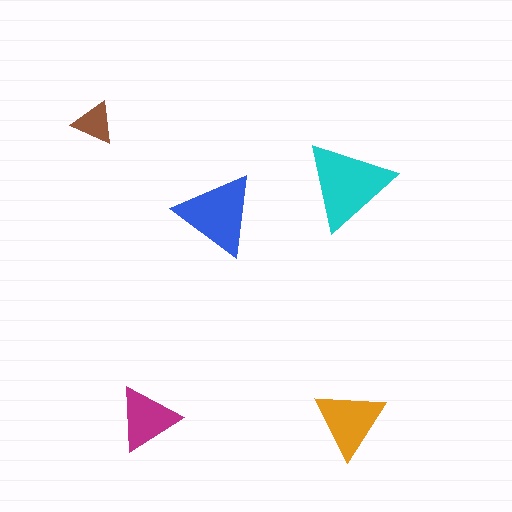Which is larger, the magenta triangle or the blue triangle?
The blue one.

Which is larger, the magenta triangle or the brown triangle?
The magenta one.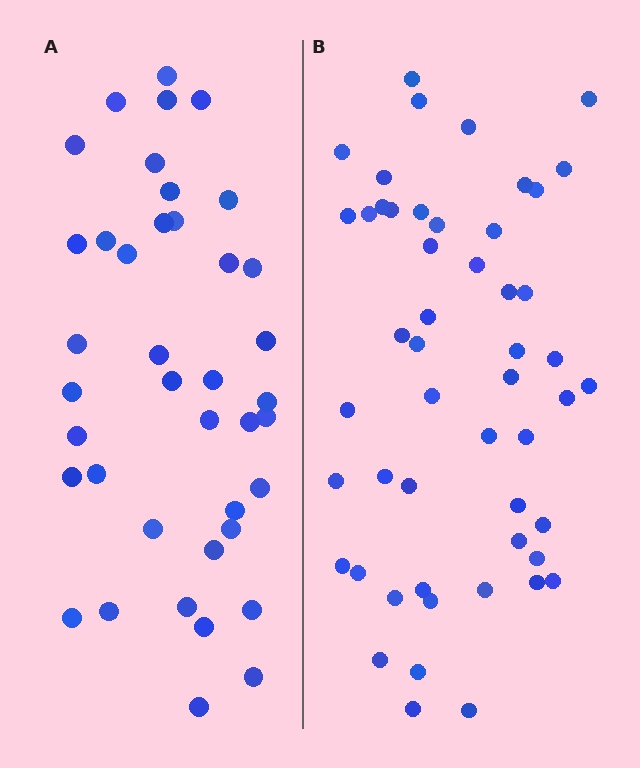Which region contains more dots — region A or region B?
Region B (the right region) has more dots.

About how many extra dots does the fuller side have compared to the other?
Region B has roughly 12 or so more dots than region A.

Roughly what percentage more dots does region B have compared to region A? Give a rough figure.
About 30% more.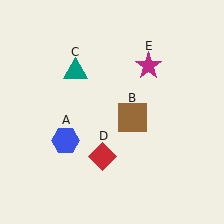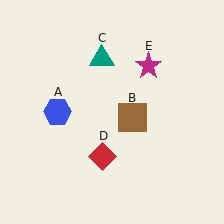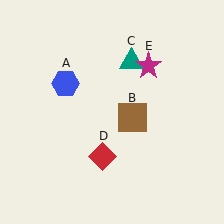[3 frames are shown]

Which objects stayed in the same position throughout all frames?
Brown square (object B) and red diamond (object D) and magenta star (object E) remained stationary.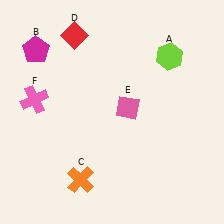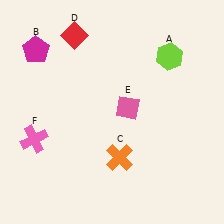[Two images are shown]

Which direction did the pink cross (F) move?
The pink cross (F) moved down.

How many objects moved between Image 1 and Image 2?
2 objects moved between the two images.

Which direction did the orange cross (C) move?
The orange cross (C) moved right.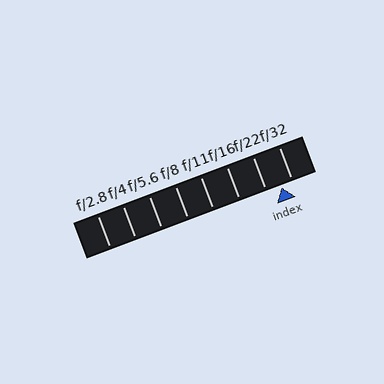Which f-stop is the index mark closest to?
The index mark is closest to f/32.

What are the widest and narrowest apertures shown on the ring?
The widest aperture shown is f/2.8 and the narrowest is f/32.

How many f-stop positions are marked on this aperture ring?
There are 8 f-stop positions marked.